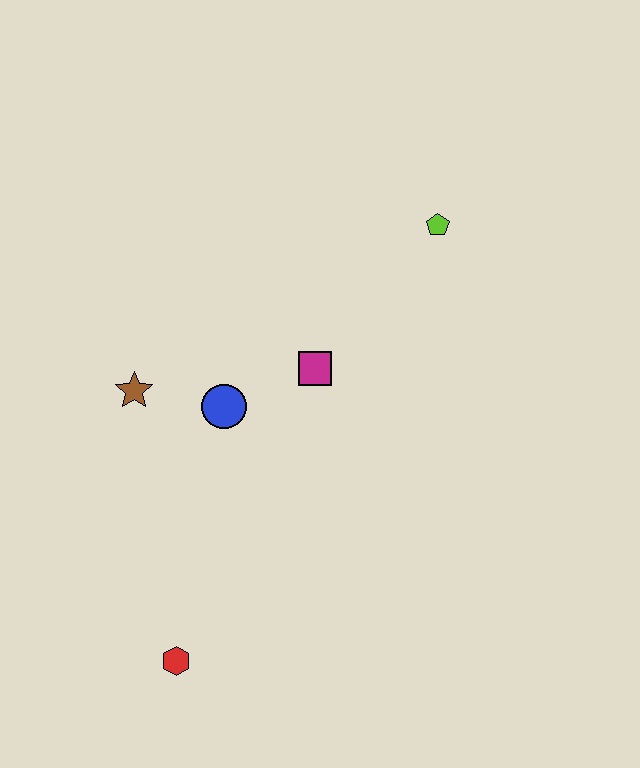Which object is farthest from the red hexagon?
The lime pentagon is farthest from the red hexagon.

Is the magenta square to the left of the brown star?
No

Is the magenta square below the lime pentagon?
Yes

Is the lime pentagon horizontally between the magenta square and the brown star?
No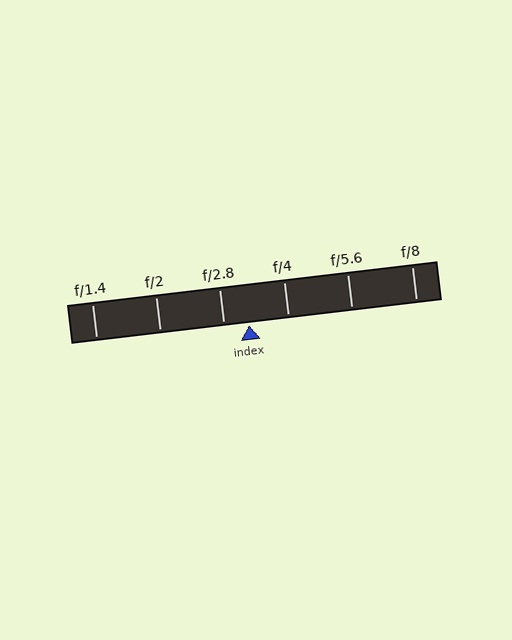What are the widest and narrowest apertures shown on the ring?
The widest aperture shown is f/1.4 and the narrowest is f/8.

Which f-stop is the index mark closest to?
The index mark is closest to f/2.8.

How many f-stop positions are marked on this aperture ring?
There are 6 f-stop positions marked.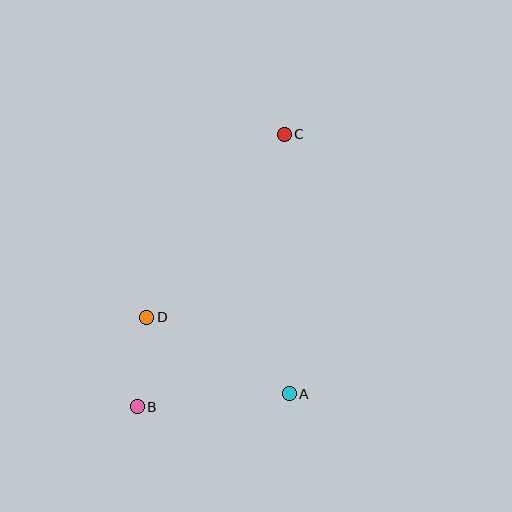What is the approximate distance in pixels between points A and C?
The distance between A and C is approximately 260 pixels.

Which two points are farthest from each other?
Points B and C are farthest from each other.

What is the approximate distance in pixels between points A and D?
The distance between A and D is approximately 162 pixels.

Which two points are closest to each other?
Points B and D are closest to each other.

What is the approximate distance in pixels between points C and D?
The distance between C and D is approximately 229 pixels.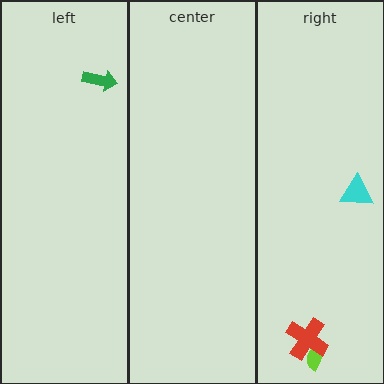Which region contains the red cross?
The right region.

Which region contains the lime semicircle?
The right region.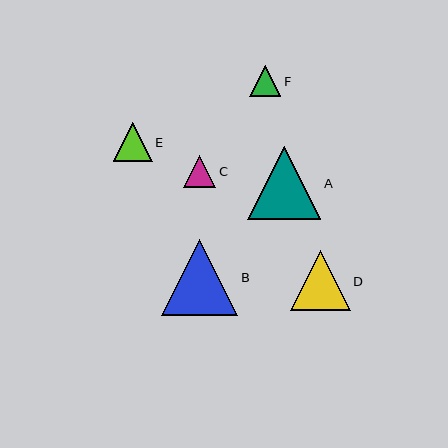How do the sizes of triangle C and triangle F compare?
Triangle C and triangle F are approximately the same size.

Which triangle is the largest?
Triangle B is the largest with a size of approximately 76 pixels.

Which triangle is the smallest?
Triangle F is the smallest with a size of approximately 31 pixels.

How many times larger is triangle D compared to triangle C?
Triangle D is approximately 1.9 times the size of triangle C.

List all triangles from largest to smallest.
From largest to smallest: B, A, D, E, C, F.